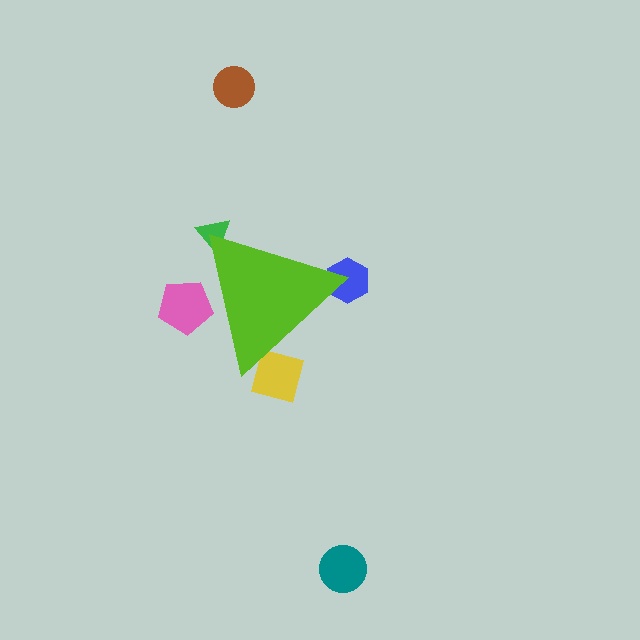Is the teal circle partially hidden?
No, the teal circle is fully visible.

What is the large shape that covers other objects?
A lime triangle.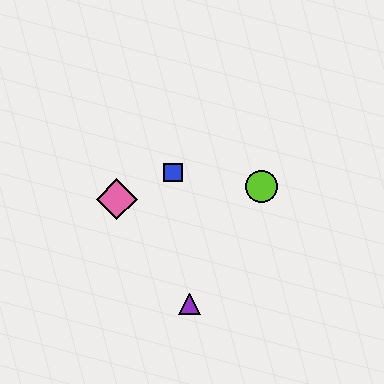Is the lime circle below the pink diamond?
No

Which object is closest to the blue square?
The pink diamond is closest to the blue square.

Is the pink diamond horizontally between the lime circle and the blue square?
No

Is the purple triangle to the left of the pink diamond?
No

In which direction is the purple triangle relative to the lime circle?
The purple triangle is below the lime circle.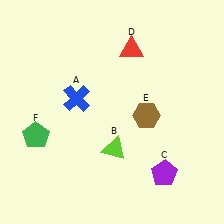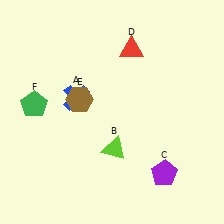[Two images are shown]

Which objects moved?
The objects that moved are: the brown hexagon (E), the green pentagon (F).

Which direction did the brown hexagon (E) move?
The brown hexagon (E) moved left.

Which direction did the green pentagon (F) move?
The green pentagon (F) moved up.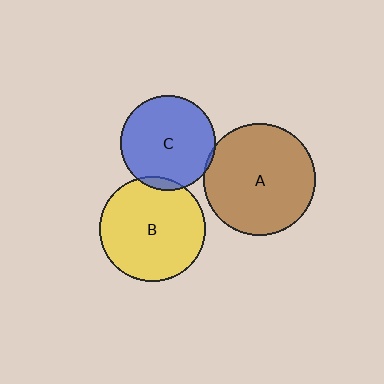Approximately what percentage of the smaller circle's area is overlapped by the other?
Approximately 5%.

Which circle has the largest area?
Circle A (brown).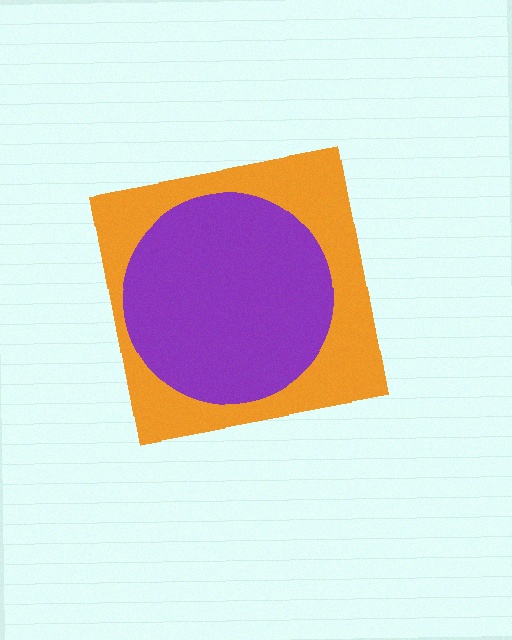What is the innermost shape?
The purple circle.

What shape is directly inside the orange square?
The purple circle.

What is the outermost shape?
The orange square.